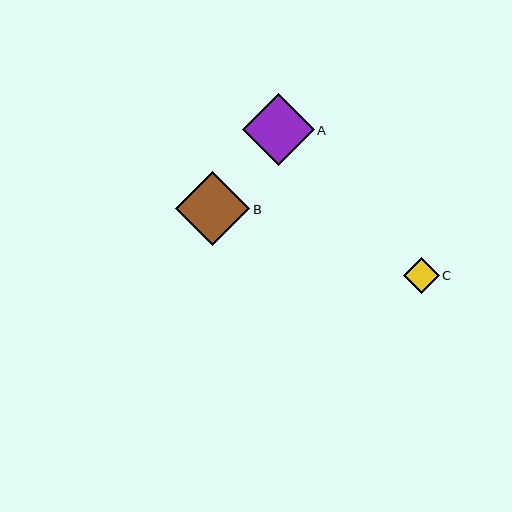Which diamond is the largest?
Diamond B is the largest with a size of approximately 74 pixels.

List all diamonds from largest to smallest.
From largest to smallest: B, A, C.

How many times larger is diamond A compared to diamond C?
Diamond A is approximately 2.0 times the size of diamond C.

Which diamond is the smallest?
Diamond C is the smallest with a size of approximately 36 pixels.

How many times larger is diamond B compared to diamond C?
Diamond B is approximately 2.1 times the size of diamond C.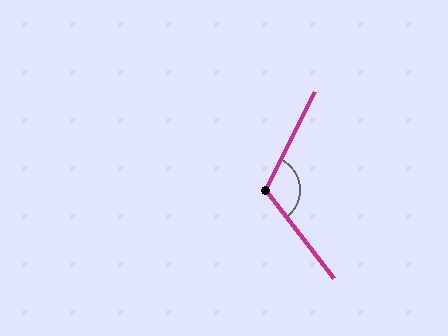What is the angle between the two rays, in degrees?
Approximately 116 degrees.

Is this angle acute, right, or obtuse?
It is obtuse.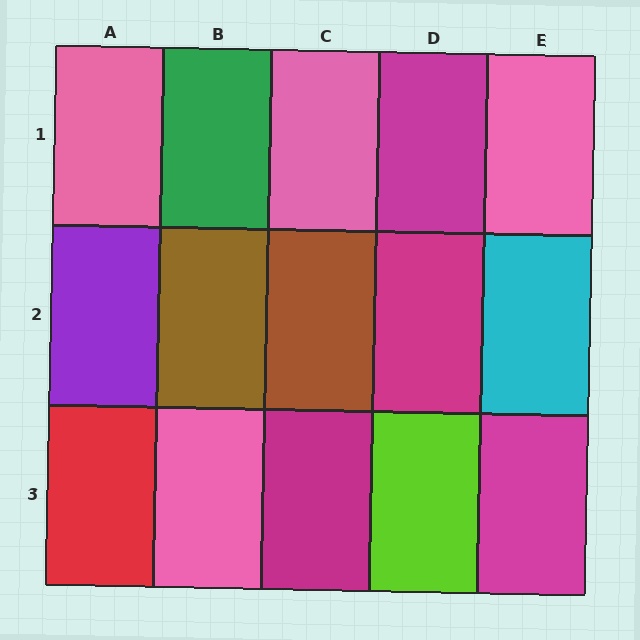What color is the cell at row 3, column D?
Lime.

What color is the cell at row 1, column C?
Pink.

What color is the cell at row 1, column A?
Pink.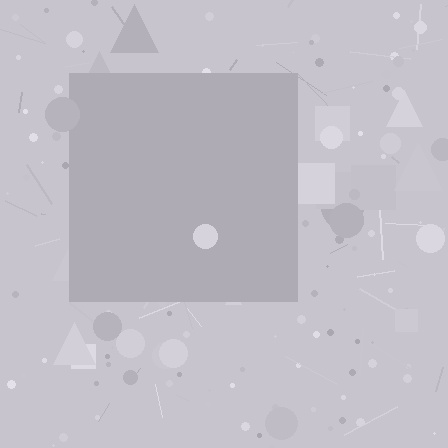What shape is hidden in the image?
A square is hidden in the image.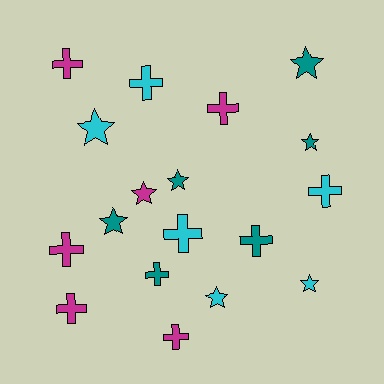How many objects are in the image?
There are 18 objects.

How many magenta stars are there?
There is 1 magenta star.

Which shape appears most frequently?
Cross, with 10 objects.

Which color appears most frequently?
Teal, with 6 objects.